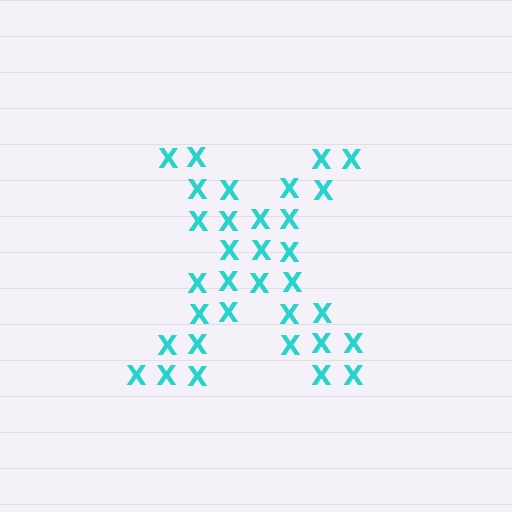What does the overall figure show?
The overall figure shows the letter X.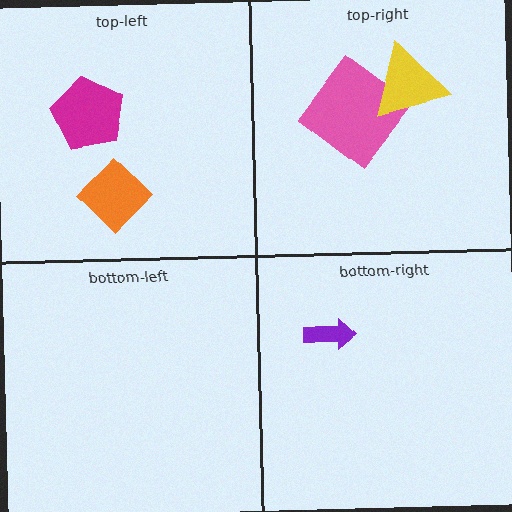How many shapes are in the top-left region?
2.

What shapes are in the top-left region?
The magenta pentagon, the orange diamond.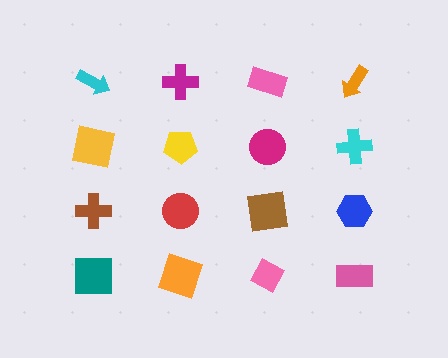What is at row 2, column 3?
A magenta circle.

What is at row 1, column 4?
An orange arrow.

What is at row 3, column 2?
A red circle.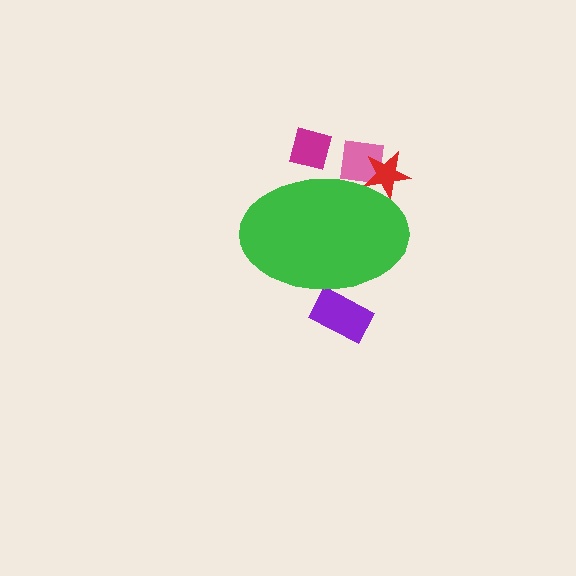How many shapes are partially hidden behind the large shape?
4 shapes are partially hidden.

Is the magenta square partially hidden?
Yes, the magenta square is partially hidden behind the green ellipse.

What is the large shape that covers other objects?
A green ellipse.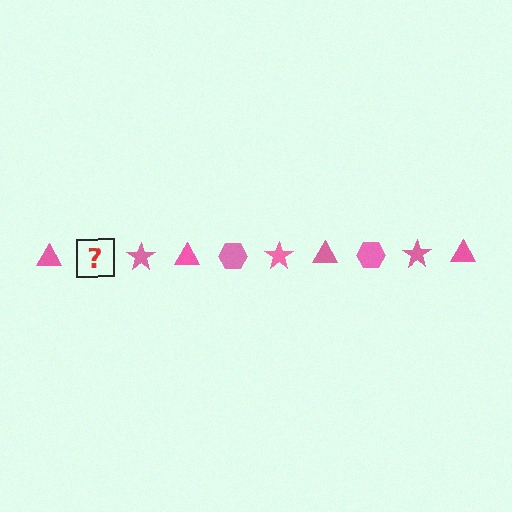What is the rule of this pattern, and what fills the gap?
The rule is that the pattern cycles through triangle, hexagon, star shapes in pink. The gap should be filled with a pink hexagon.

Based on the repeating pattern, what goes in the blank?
The blank should be a pink hexagon.